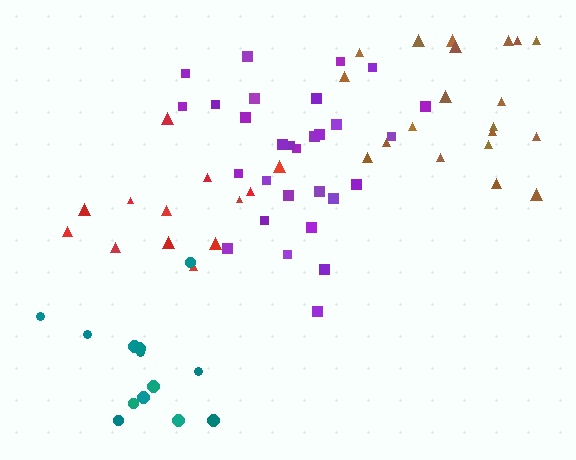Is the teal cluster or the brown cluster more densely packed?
Brown.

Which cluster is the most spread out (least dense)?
Red.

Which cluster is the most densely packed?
Purple.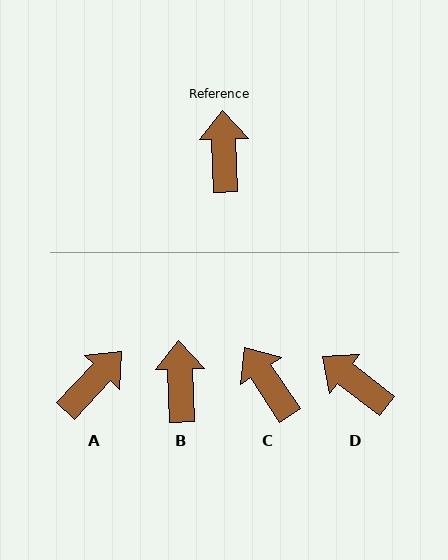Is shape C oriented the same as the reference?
No, it is off by about 32 degrees.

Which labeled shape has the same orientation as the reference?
B.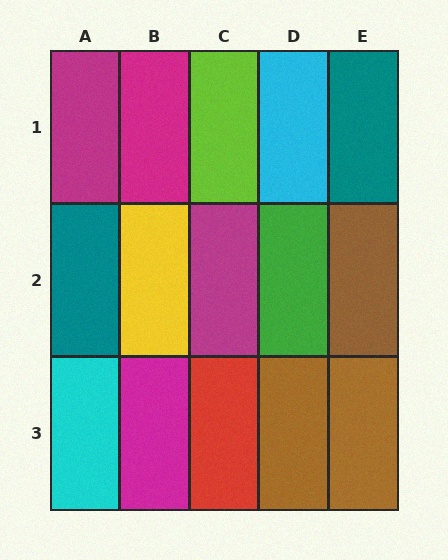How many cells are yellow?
1 cell is yellow.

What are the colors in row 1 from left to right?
Magenta, magenta, lime, cyan, teal.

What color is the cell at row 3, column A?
Cyan.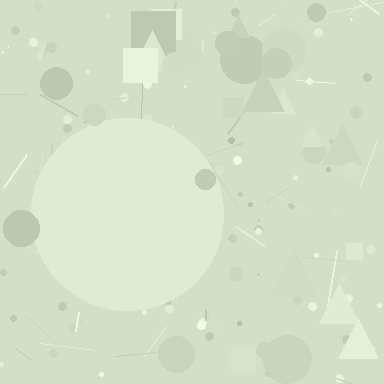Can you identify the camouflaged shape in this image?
The camouflaged shape is a circle.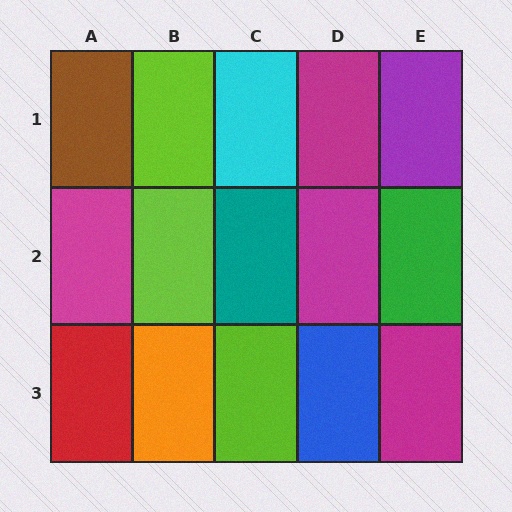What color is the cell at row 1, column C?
Cyan.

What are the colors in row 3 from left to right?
Red, orange, lime, blue, magenta.